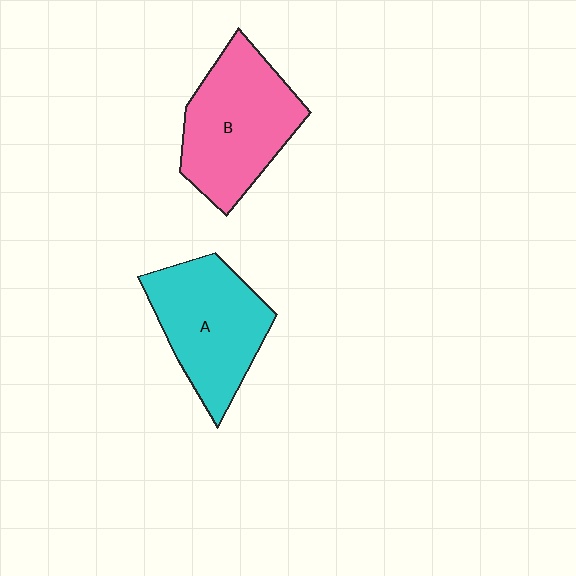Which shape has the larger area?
Shape B (pink).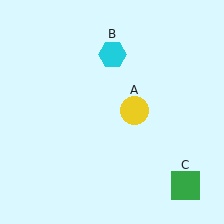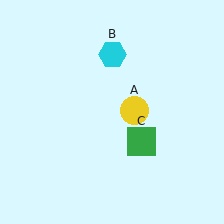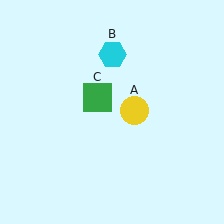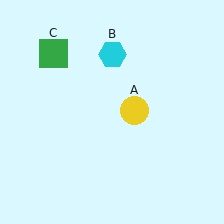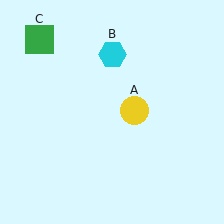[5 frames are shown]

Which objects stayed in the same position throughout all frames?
Yellow circle (object A) and cyan hexagon (object B) remained stationary.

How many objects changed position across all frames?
1 object changed position: green square (object C).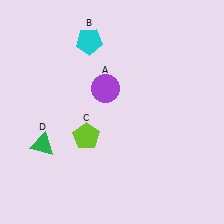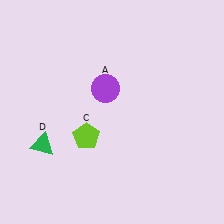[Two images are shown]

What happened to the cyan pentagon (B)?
The cyan pentagon (B) was removed in Image 2. It was in the top-left area of Image 1.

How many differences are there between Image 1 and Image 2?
There is 1 difference between the two images.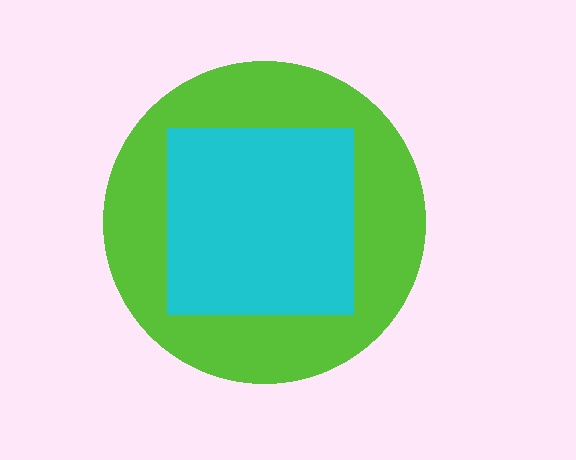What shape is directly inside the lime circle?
The cyan square.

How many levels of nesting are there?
2.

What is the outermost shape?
The lime circle.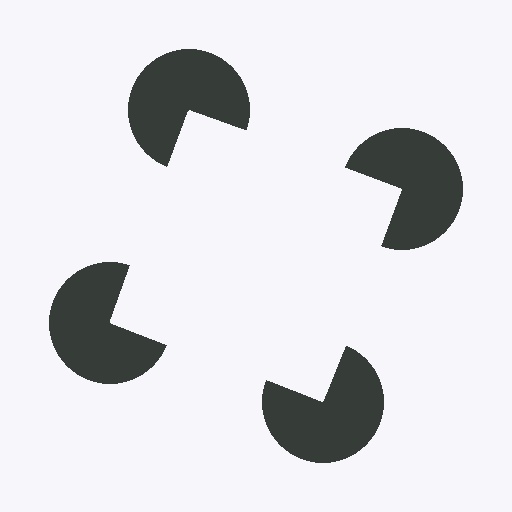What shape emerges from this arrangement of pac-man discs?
An illusory square — its edges are inferred from the aligned wedge cuts in the pac-man discs, not physically drawn.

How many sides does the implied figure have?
4 sides.